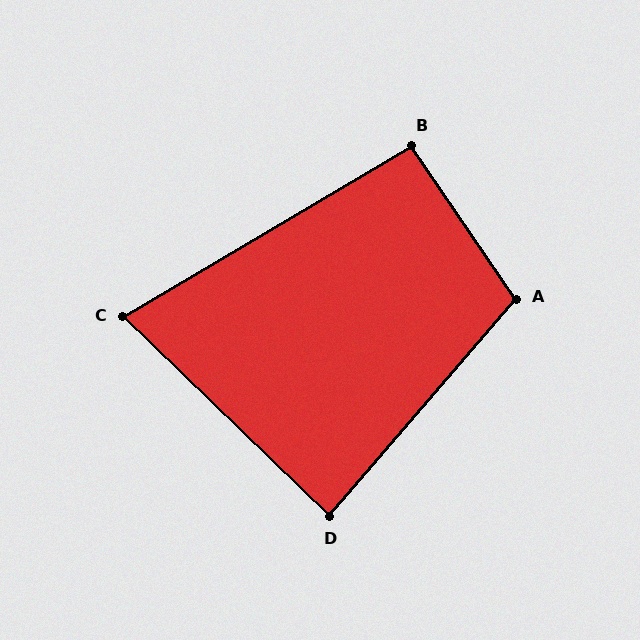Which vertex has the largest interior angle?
A, at approximately 105 degrees.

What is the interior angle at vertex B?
Approximately 94 degrees (approximately right).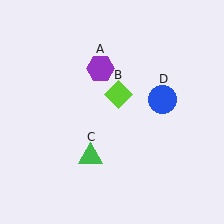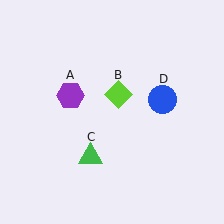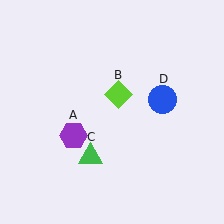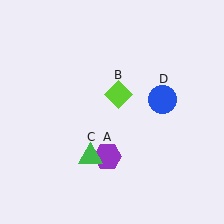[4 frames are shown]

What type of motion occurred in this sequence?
The purple hexagon (object A) rotated counterclockwise around the center of the scene.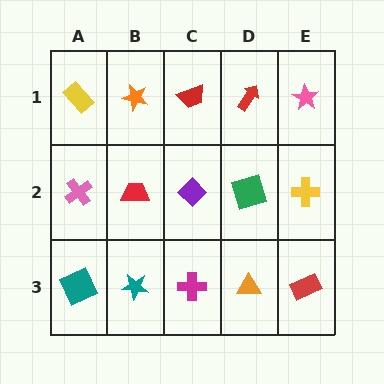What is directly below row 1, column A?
A pink cross.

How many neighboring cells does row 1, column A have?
2.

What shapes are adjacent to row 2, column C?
A red trapezoid (row 1, column C), a magenta cross (row 3, column C), a red trapezoid (row 2, column B), a green square (row 2, column D).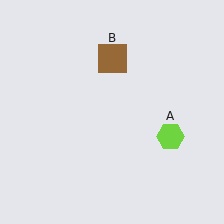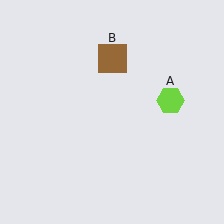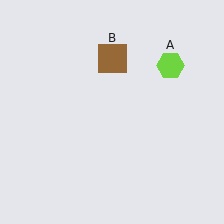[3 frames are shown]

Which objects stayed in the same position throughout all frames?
Brown square (object B) remained stationary.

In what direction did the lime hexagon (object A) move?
The lime hexagon (object A) moved up.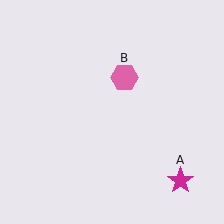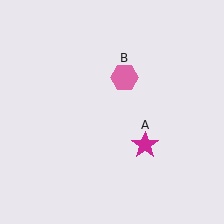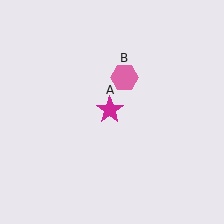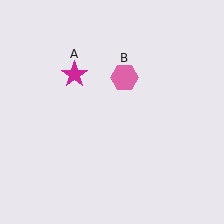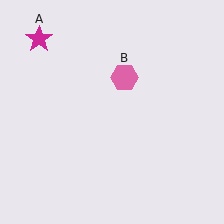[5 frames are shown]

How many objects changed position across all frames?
1 object changed position: magenta star (object A).